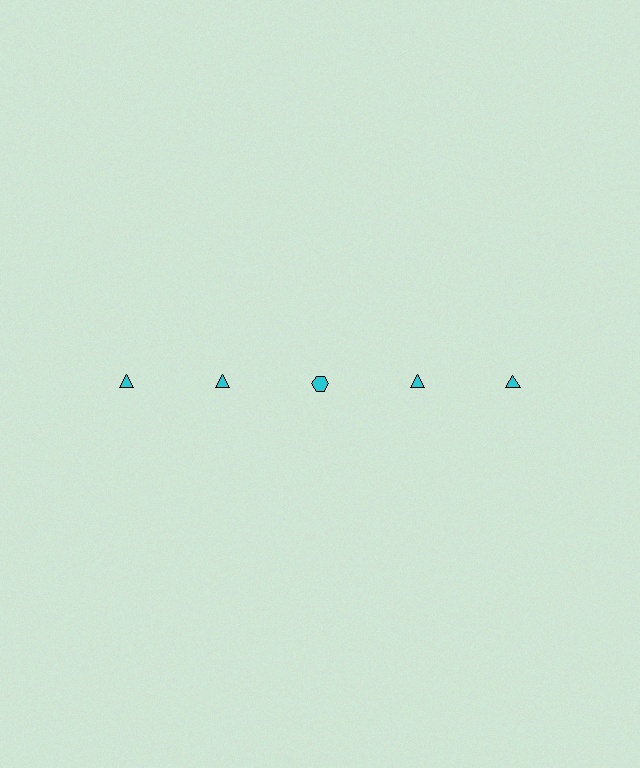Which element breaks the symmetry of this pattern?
The cyan hexagon in the top row, center column breaks the symmetry. All other shapes are cyan triangles.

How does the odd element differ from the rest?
It has a different shape: hexagon instead of triangle.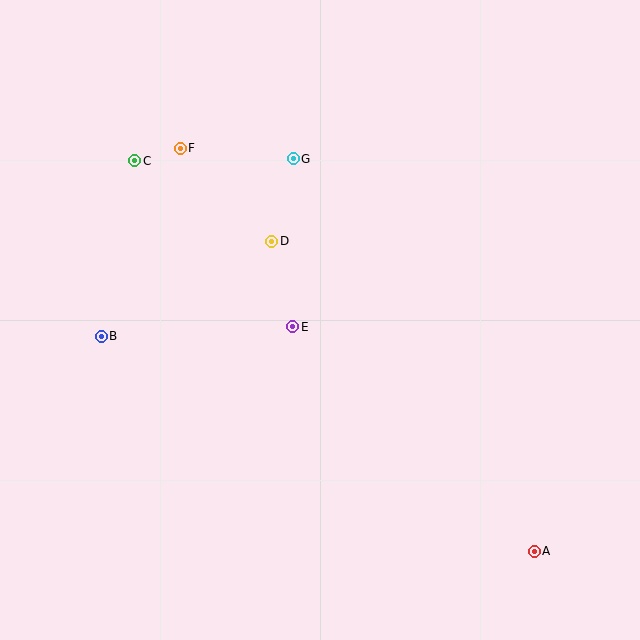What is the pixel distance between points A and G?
The distance between A and G is 460 pixels.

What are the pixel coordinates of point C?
Point C is at (135, 161).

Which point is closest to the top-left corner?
Point C is closest to the top-left corner.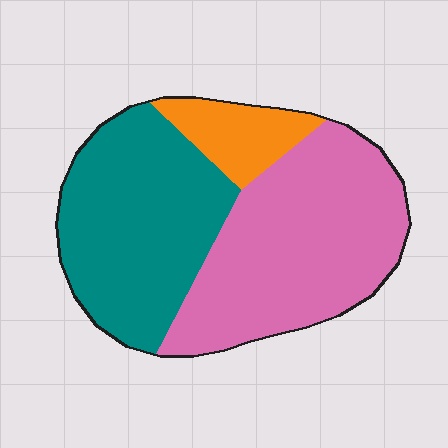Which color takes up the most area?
Pink, at roughly 50%.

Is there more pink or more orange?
Pink.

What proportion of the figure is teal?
Teal covers about 40% of the figure.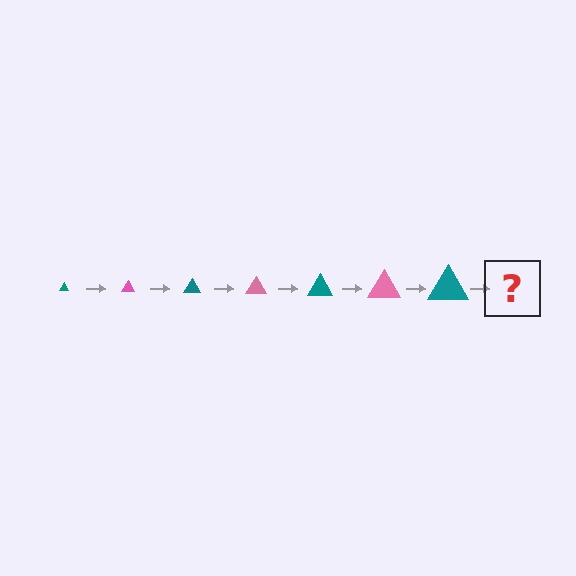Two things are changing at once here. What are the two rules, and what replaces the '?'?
The two rules are that the triangle grows larger each step and the color cycles through teal and pink. The '?' should be a pink triangle, larger than the previous one.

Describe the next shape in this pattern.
It should be a pink triangle, larger than the previous one.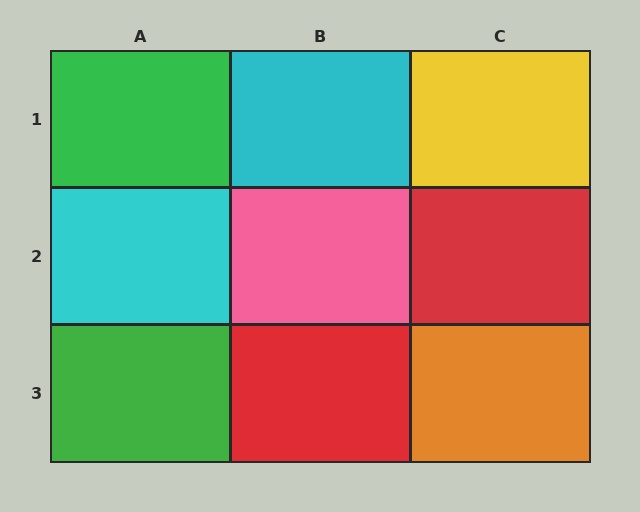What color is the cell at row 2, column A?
Cyan.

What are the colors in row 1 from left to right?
Green, cyan, yellow.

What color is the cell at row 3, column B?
Red.